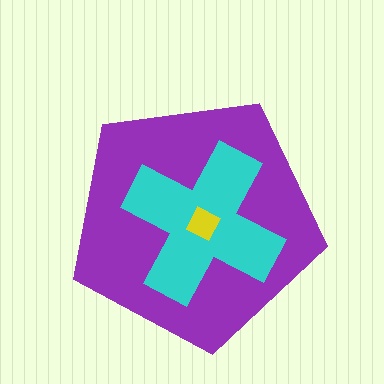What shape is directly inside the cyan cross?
The yellow diamond.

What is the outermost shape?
The purple pentagon.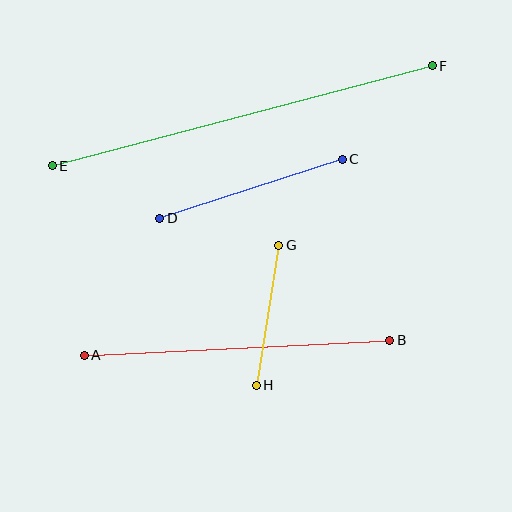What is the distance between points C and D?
The distance is approximately 192 pixels.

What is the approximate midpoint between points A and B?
The midpoint is at approximately (237, 348) pixels.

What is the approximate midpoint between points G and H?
The midpoint is at approximately (268, 315) pixels.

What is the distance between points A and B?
The distance is approximately 306 pixels.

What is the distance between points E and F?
The distance is approximately 393 pixels.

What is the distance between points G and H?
The distance is approximately 142 pixels.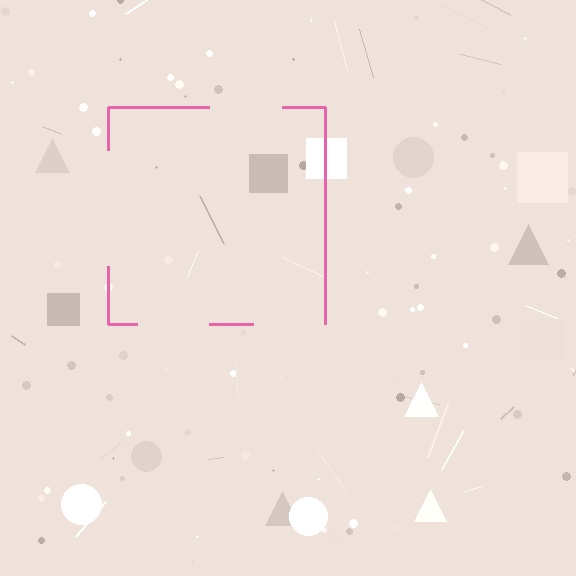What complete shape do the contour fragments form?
The contour fragments form a square.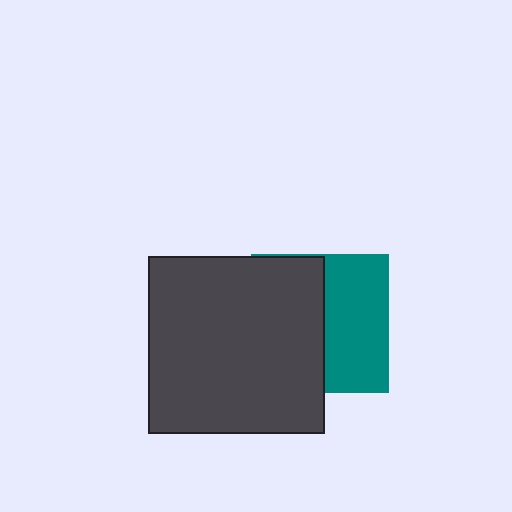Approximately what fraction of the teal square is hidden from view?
Roughly 53% of the teal square is hidden behind the dark gray square.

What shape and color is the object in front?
The object in front is a dark gray square.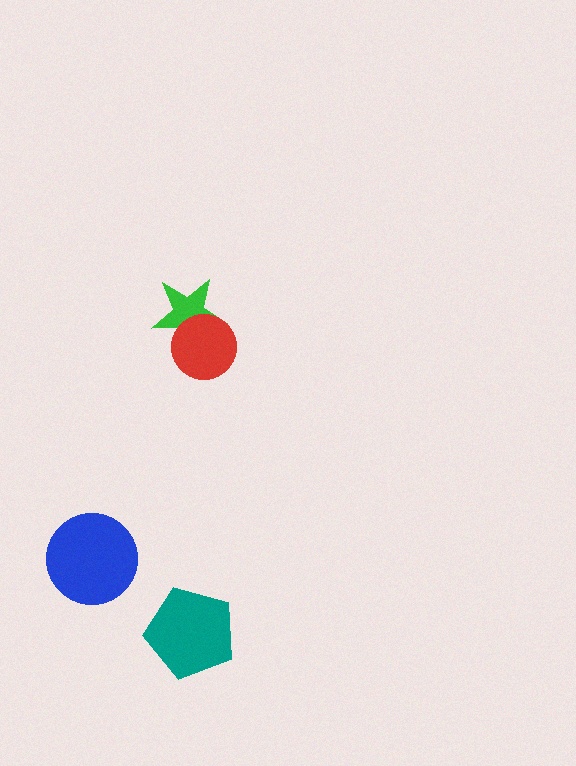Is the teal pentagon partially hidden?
No, no other shape covers it.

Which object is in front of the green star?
The red circle is in front of the green star.